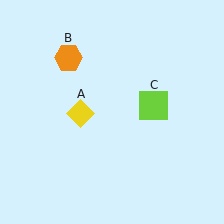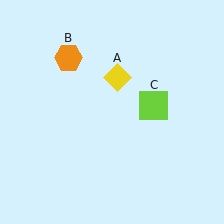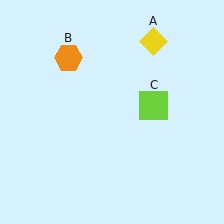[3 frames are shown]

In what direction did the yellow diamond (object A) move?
The yellow diamond (object A) moved up and to the right.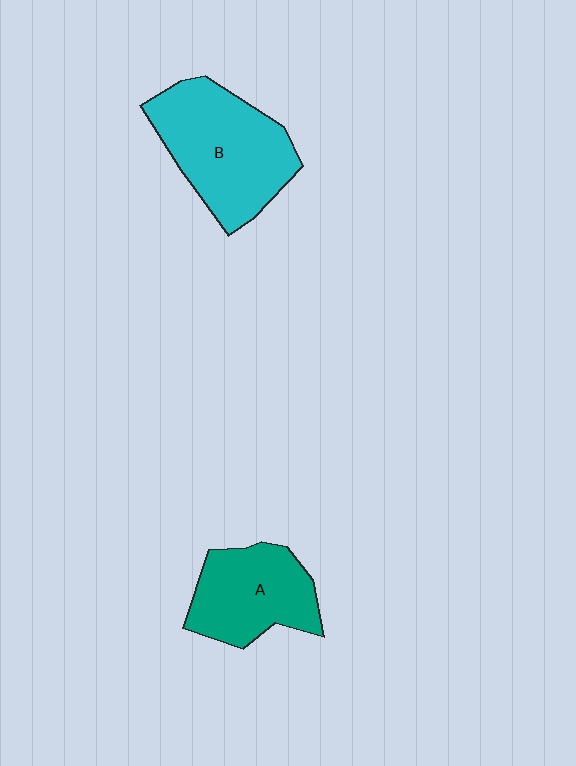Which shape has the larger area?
Shape B (cyan).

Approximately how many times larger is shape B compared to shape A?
Approximately 1.4 times.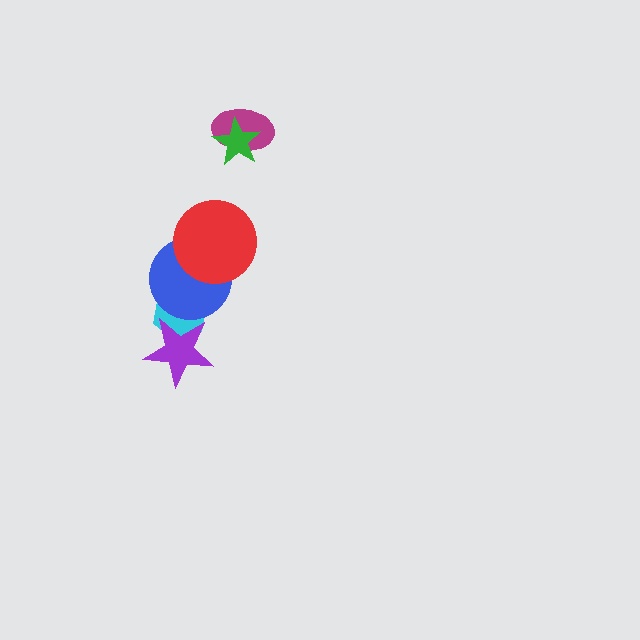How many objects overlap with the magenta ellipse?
1 object overlaps with the magenta ellipse.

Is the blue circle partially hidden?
Yes, it is partially covered by another shape.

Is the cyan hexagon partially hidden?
Yes, it is partially covered by another shape.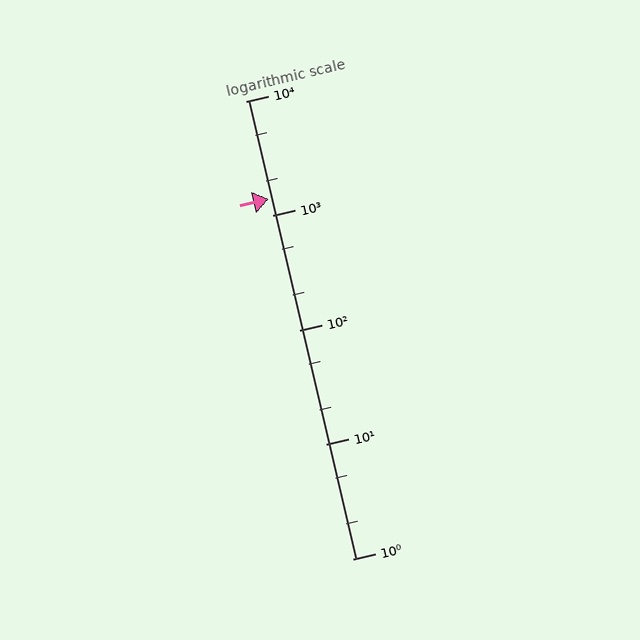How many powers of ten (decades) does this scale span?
The scale spans 4 decades, from 1 to 10000.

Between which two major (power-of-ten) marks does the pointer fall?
The pointer is between 1000 and 10000.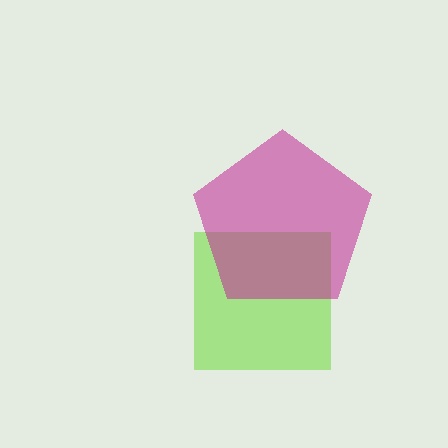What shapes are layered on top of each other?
The layered shapes are: a lime square, a magenta pentagon.